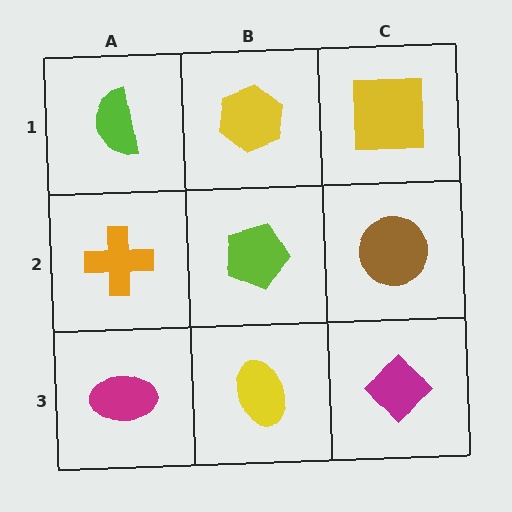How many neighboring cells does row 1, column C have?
2.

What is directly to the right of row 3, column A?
A yellow ellipse.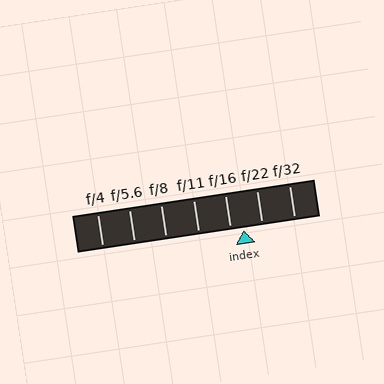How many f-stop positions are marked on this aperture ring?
There are 7 f-stop positions marked.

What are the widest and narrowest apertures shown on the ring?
The widest aperture shown is f/4 and the narrowest is f/32.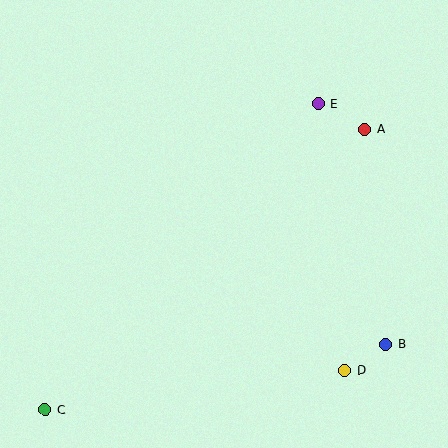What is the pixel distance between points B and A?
The distance between B and A is 216 pixels.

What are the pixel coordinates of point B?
Point B is at (386, 344).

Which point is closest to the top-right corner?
Point A is closest to the top-right corner.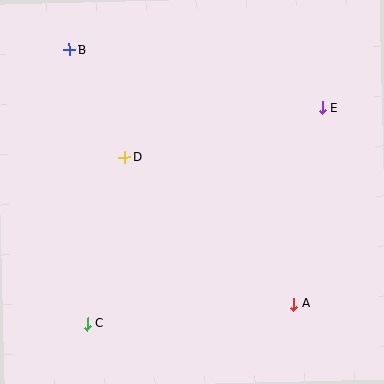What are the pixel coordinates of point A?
Point A is at (294, 304).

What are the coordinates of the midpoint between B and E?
The midpoint between B and E is at (196, 79).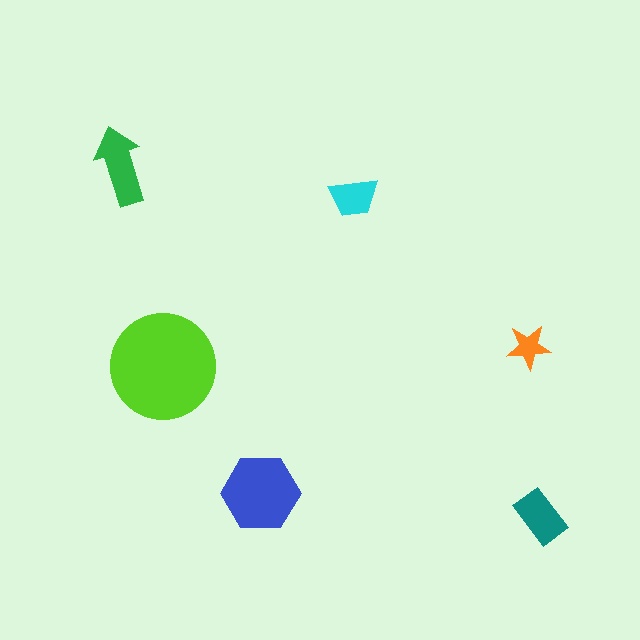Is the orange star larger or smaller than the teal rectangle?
Smaller.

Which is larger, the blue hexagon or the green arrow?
The blue hexagon.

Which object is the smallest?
The orange star.